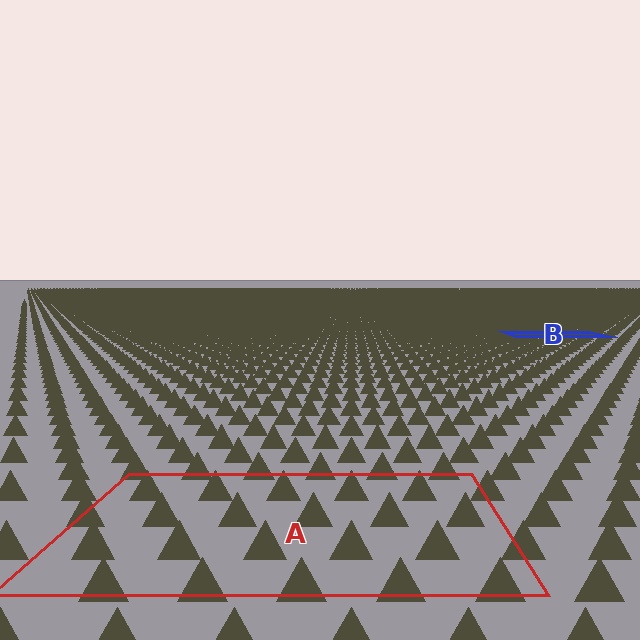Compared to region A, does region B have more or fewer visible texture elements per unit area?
Region B has more texture elements per unit area — they are packed more densely because it is farther away.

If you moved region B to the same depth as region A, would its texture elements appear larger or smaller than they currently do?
They would appear larger. At a closer depth, the same texture elements are projected at a bigger on-screen size.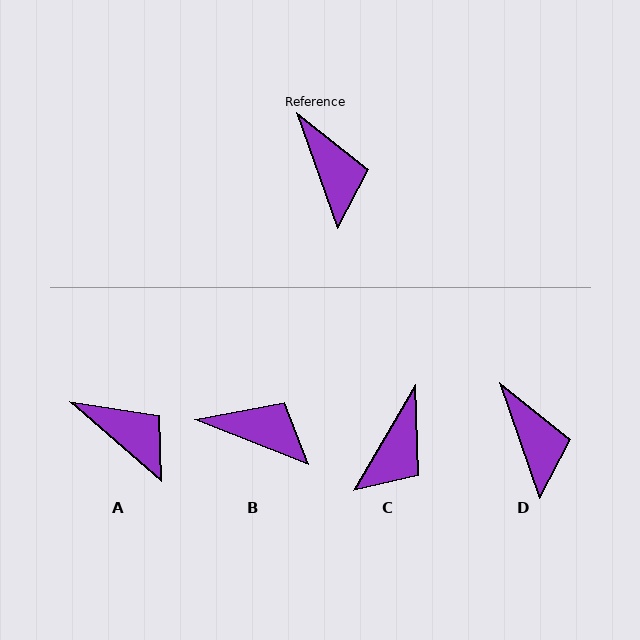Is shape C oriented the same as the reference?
No, it is off by about 50 degrees.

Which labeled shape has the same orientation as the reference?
D.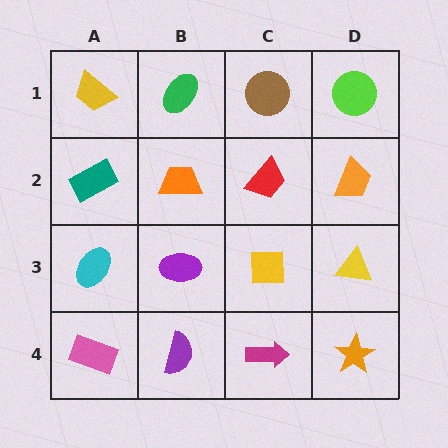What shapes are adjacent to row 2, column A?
A yellow trapezoid (row 1, column A), a cyan ellipse (row 3, column A), an orange trapezoid (row 2, column B).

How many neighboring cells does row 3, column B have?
4.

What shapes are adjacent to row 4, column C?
A yellow square (row 3, column C), a purple semicircle (row 4, column B), an orange star (row 4, column D).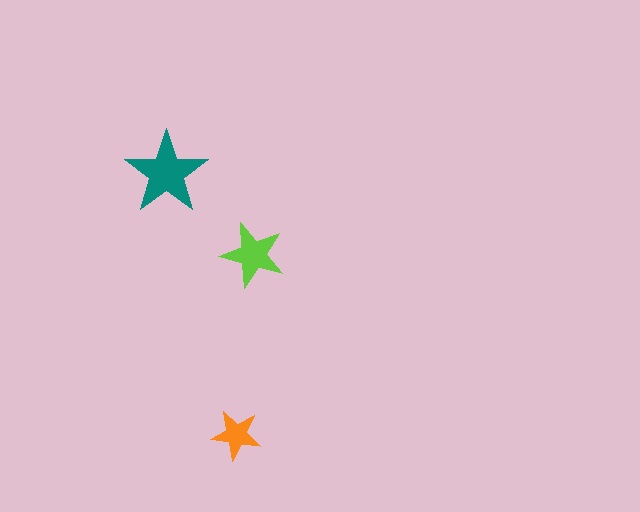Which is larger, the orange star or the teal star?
The teal one.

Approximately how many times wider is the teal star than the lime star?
About 1.5 times wider.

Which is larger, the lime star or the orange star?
The lime one.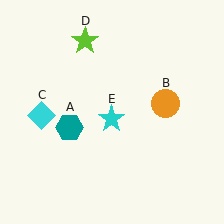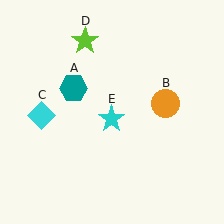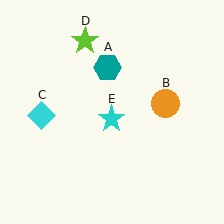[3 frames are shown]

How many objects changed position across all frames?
1 object changed position: teal hexagon (object A).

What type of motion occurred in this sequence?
The teal hexagon (object A) rotated clockwise around the center of the scene.